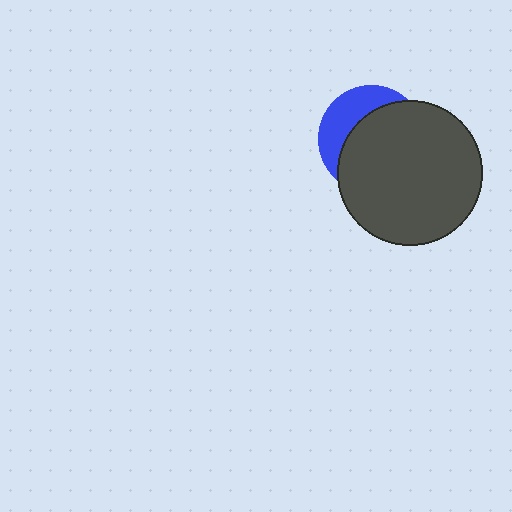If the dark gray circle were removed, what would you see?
You would see the complete blue circle.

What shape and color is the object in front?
The object in front is a dark gray circle.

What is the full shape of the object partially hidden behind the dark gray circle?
The partially hidden object is a blue circle.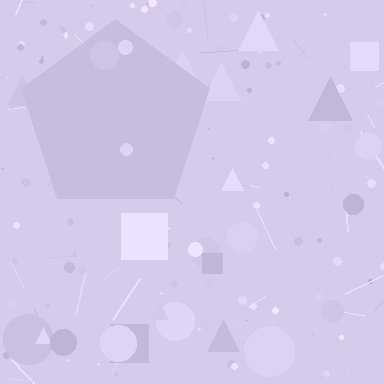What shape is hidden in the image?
A pentagon is hidden in the image.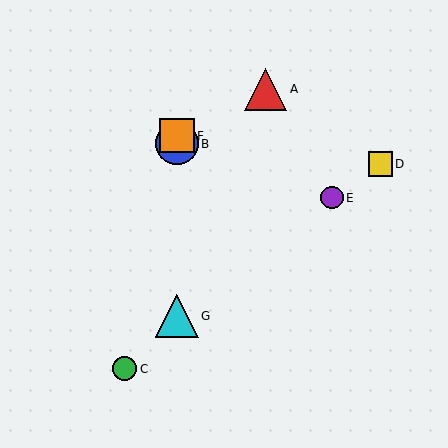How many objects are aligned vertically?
3 objects (B, F, G) are aligned vertically.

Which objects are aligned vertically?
Objects B, F, G are aligned vertically.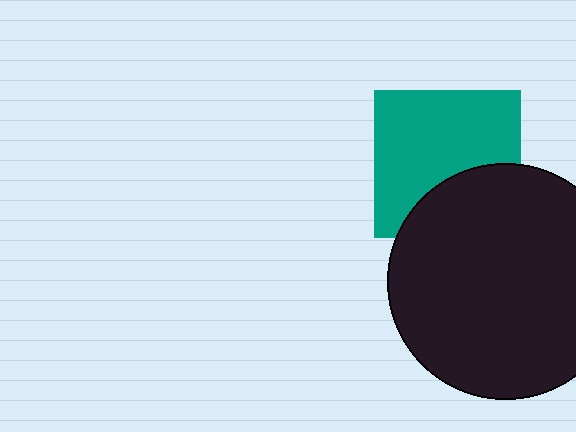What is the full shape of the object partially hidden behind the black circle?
The partially hidden object is a teal square.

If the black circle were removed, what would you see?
You would see the complete teal square.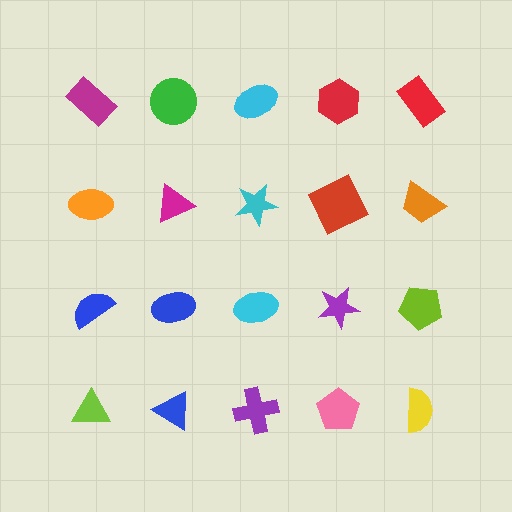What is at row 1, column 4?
A red hexagon.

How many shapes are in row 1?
5 shapes.